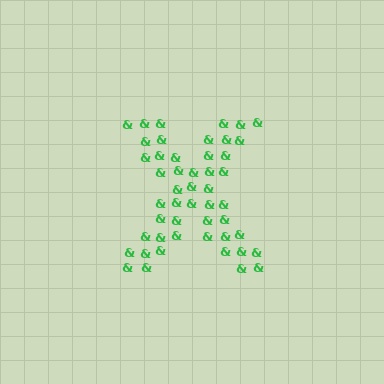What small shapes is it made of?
It is made of small ampersands.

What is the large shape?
The large shape is the letter X.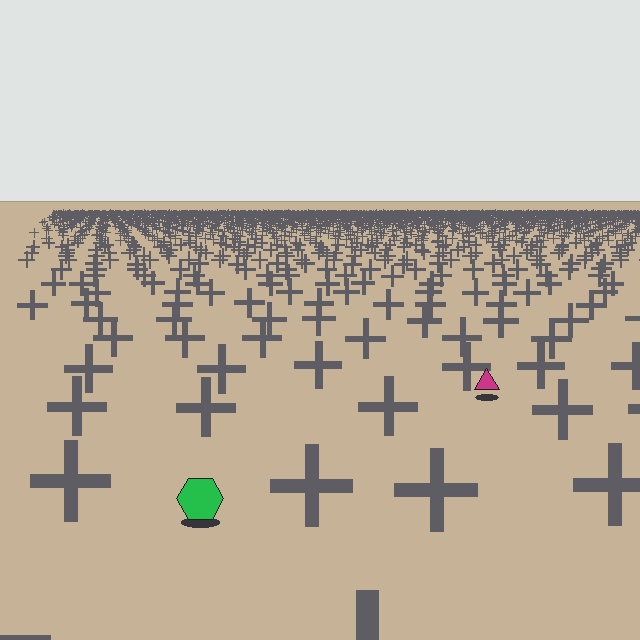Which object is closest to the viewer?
The green hexagon is closest. The texture marks near it are larger and more spread out.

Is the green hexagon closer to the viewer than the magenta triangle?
Yes. The green hexagon is closer — you can tell from the texture gradient: the ground texture is coarser near it.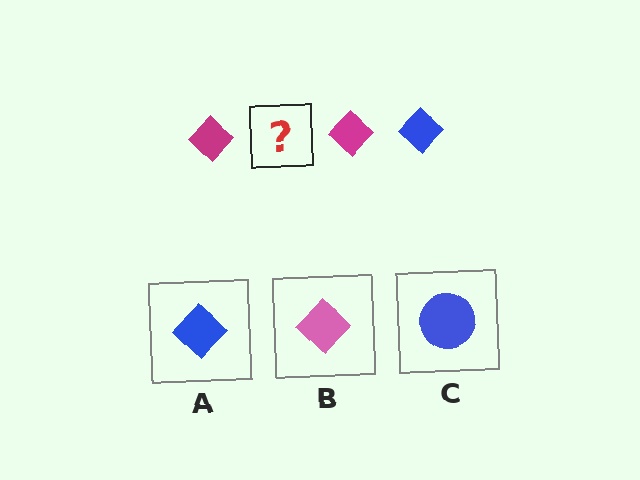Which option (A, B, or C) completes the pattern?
A.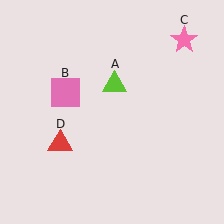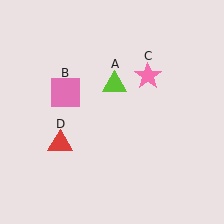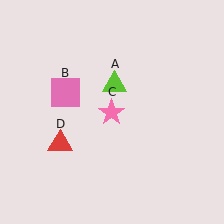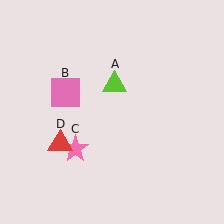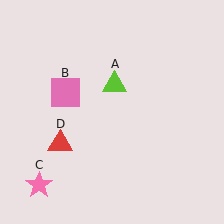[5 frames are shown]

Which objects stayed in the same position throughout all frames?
Lime triangle (object A) and pink square (object B) and red triangle (object D) remained stationary.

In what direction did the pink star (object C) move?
The pink star (object C) moved down and to the left.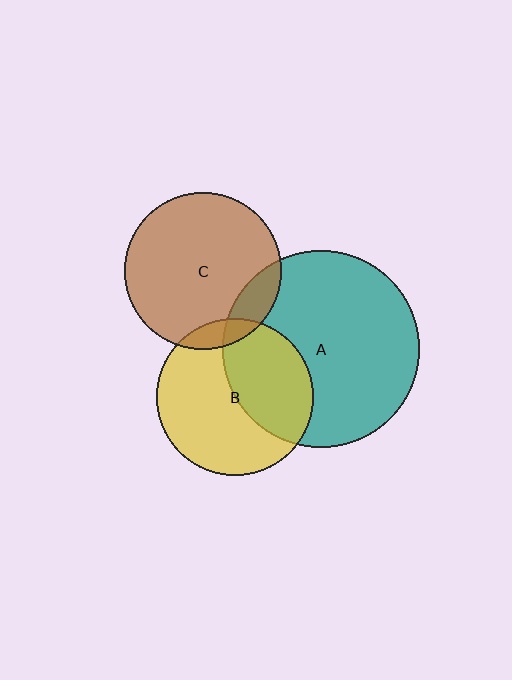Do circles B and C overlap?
Yes.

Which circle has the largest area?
Circle A (teal).